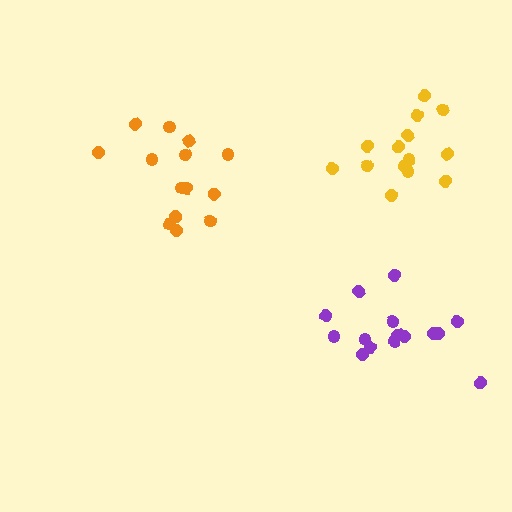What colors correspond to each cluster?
The clusters are colored: purple, orange, yellow.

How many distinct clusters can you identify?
There are 3 distinct clusters.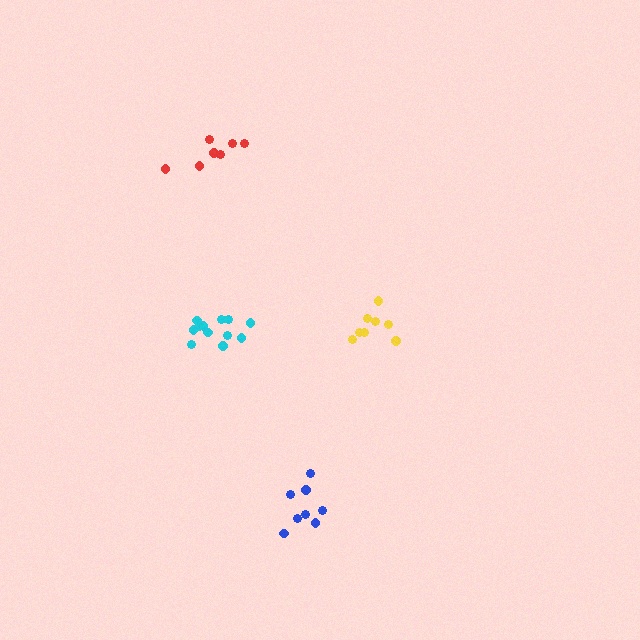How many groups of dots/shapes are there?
There are 4 groups.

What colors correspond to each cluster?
The clusters are colored: yellow, blue, cyan, red.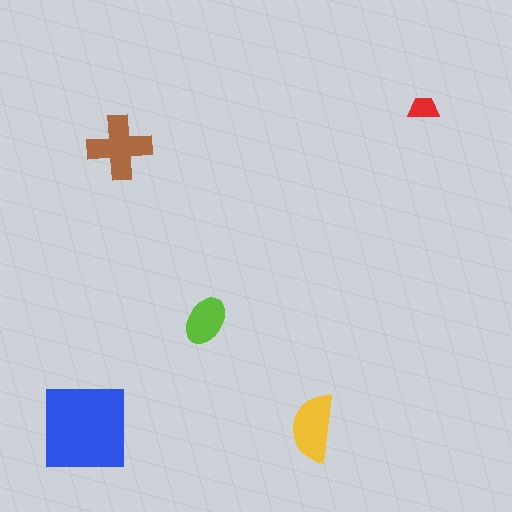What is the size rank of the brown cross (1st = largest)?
2nd.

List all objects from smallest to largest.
The red trapezoid, the lime ellipse, the yellow semicircle, the brown cross, the blue square.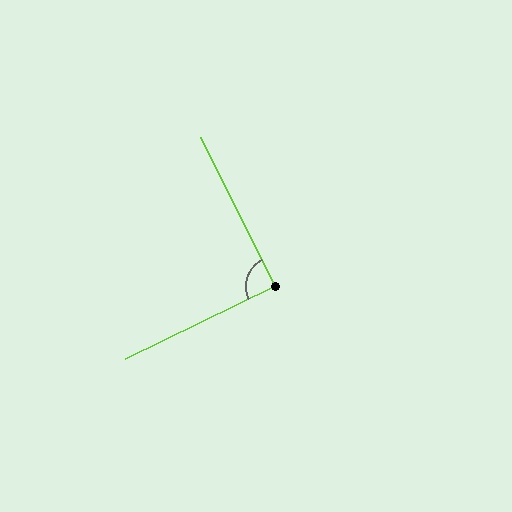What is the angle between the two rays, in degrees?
Approximately 90 degrees.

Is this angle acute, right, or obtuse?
It is approximately a right angle.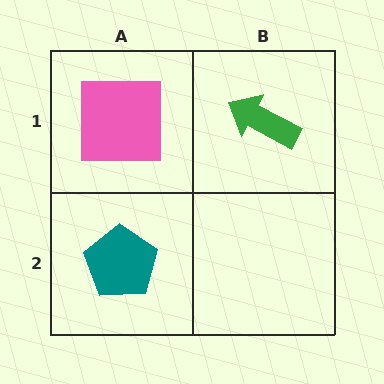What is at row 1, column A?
A pink square.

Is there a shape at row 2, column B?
No, that cell is empty.